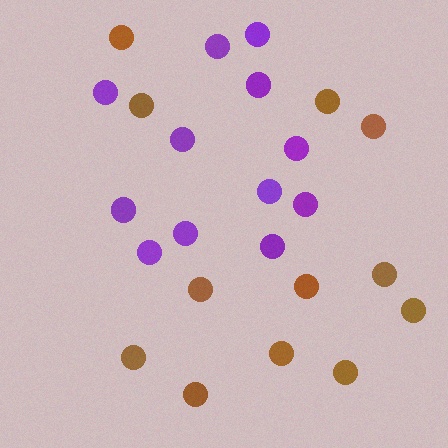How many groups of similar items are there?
There are 2 groups: one group of purple circles (12) and one group of brown circles (12).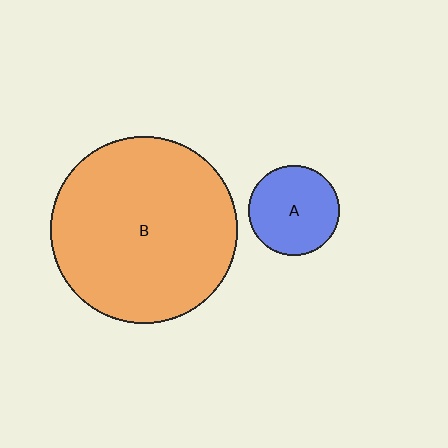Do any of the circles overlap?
No, none of the circles overlap.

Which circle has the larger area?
Circle B (orange).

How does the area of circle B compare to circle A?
Approximately 4.3 times.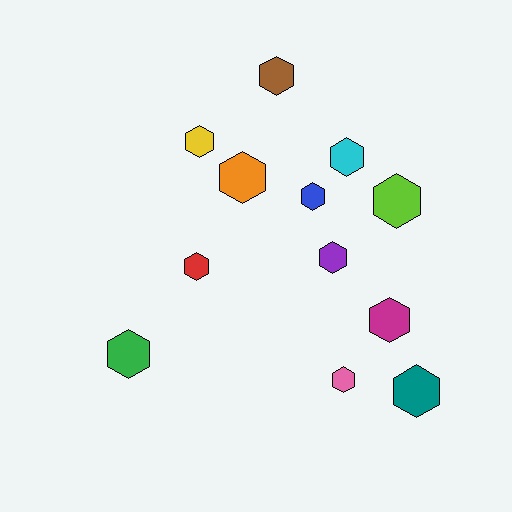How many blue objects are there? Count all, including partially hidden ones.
There is 1 blue object.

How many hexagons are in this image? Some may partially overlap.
There are 12 hexagons.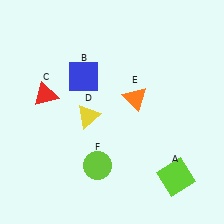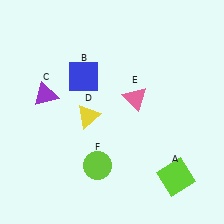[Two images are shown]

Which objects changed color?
C changed from red to purple. E changed from orange to pink.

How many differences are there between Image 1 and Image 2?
There are 2 differences between the two images.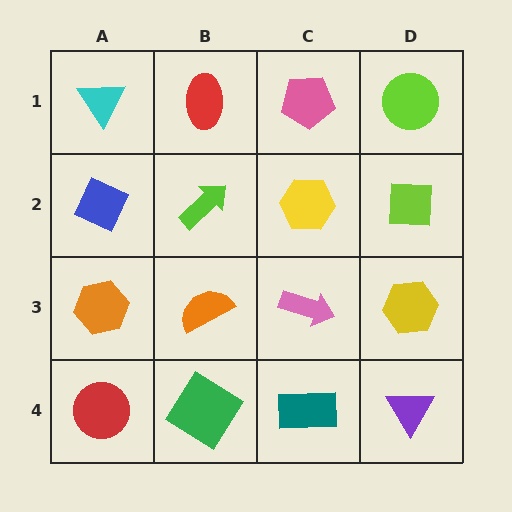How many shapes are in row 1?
4 shapes.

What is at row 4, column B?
A green diamond.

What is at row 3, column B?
An orange semicircle.